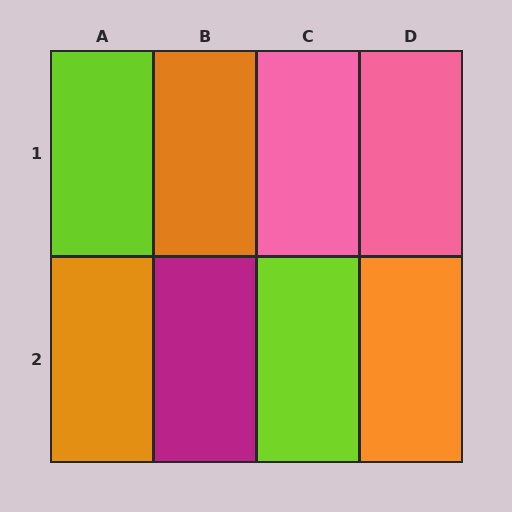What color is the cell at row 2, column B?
Magenta.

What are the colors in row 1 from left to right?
Lime, orange, pink, pink.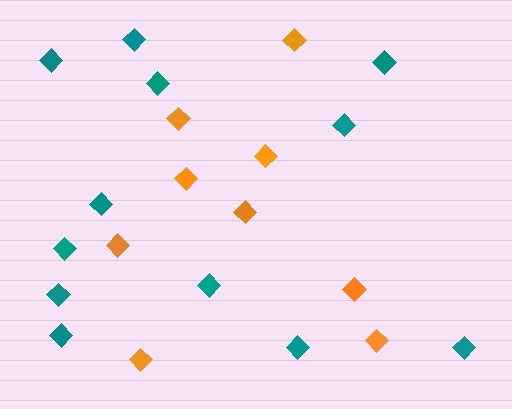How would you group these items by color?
There are 2 groups: one group of teal diamonds (12) and one group of orange diamonds (9).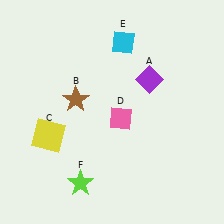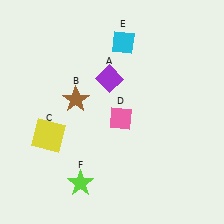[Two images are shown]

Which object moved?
The purple diamond (A) moved left.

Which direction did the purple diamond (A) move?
The purple diamond (A) moved left.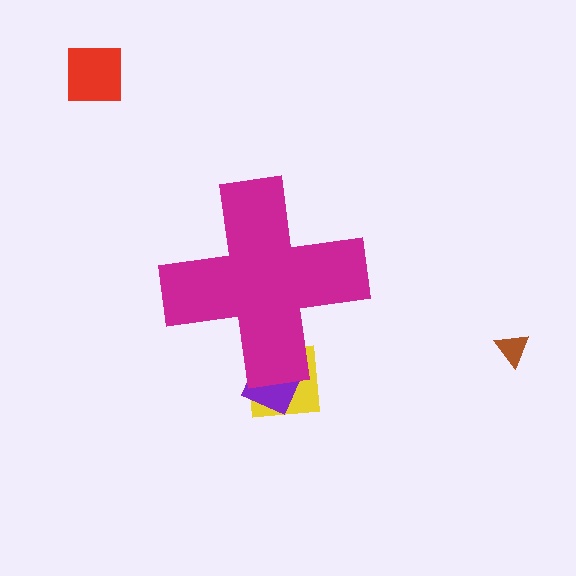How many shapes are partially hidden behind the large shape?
2 shapes are partially hidden.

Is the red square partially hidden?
No, the red square is fully visible.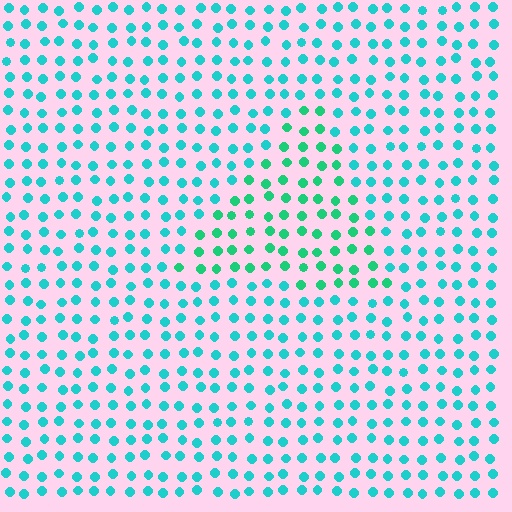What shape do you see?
I see a triangle.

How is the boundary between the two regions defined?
The boundary is defined purely by a slight shift in hue (about 28 degrees). Spacing, size, and orientation are identical on both sides.